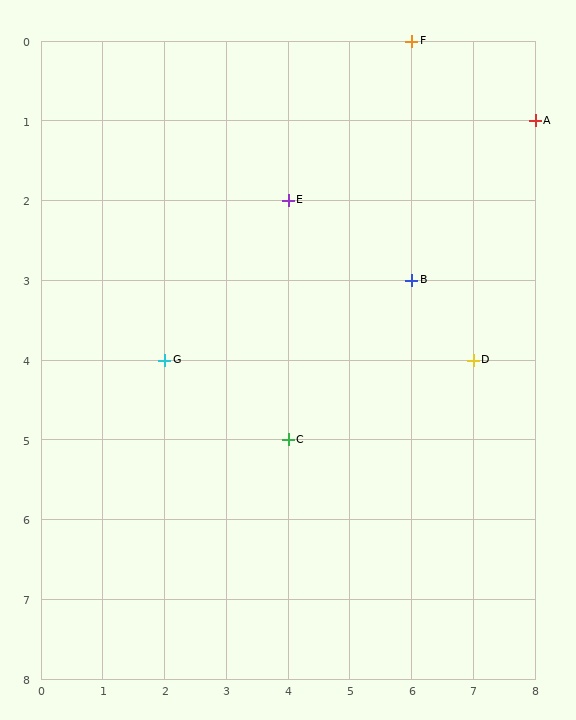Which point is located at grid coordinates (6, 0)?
Point F is at (6, 0).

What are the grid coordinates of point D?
Point D is at grid coordinates (7, 4).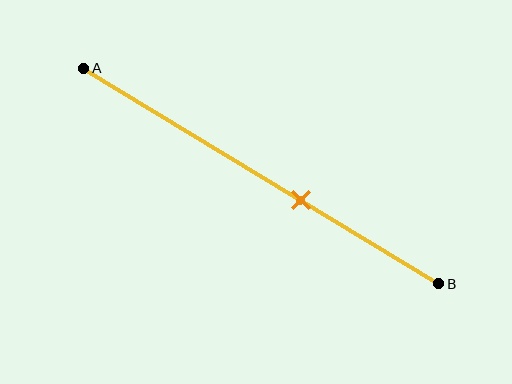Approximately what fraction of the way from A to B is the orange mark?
The orange mark is approximately 60% of the way from A to B.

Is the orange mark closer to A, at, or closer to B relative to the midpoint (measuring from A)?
The orange mark is closer to point B than the midpoint of segment AB.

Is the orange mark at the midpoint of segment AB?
No, the mark is at about 60% from A, not at the 50% midpoint.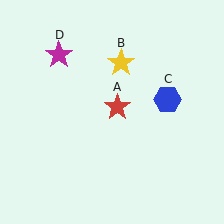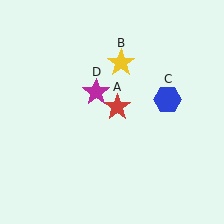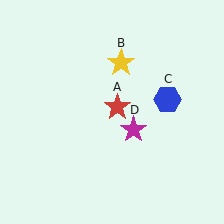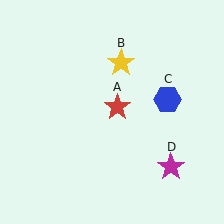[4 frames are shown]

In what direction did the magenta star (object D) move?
The magenta star (object D) moved down and to the right.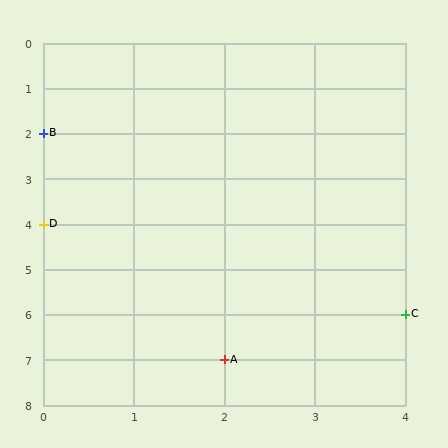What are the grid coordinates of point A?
Point A is at grid coordinates (2, 7).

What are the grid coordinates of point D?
Point D is at grid coordinates (0, 4).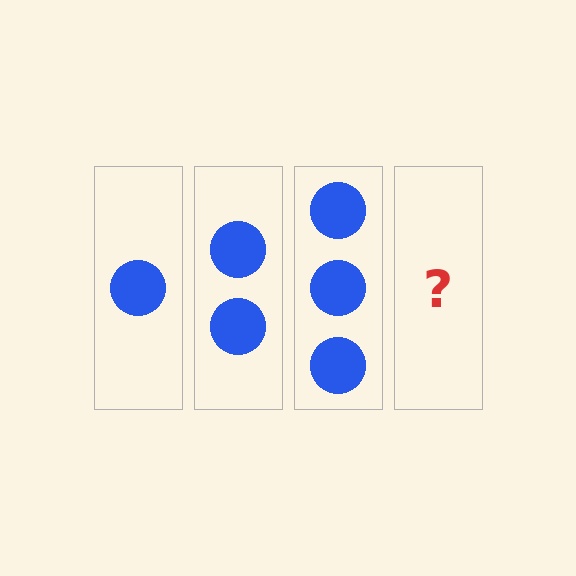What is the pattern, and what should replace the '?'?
The pattern is that each step adds one more circle. The '?' should be 4 circles.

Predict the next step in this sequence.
The next step is 4 circles.